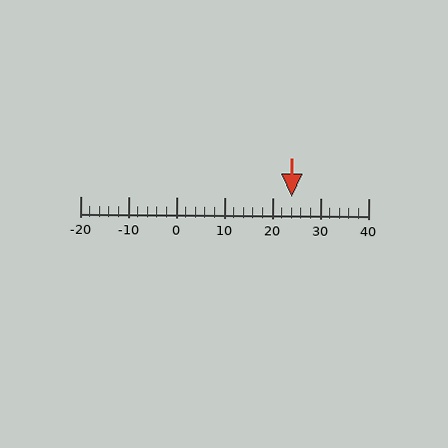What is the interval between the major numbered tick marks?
The major tick marks are spaced 10 units apart.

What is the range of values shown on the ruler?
The ruler shows values from -20 to 40.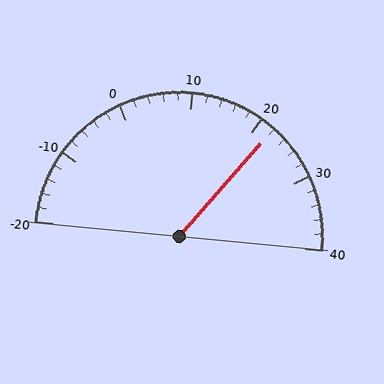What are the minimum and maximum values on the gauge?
The gauge ranges from -20 to 40.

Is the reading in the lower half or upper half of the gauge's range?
The reading is in the upper half of the range (-20 to 40).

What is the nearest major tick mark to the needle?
The nearest major tick mark is 20.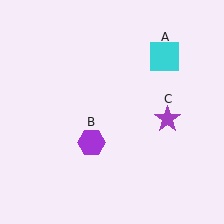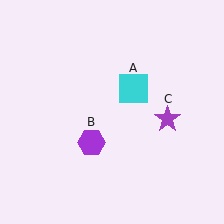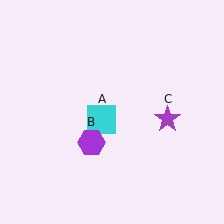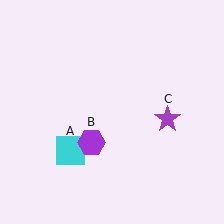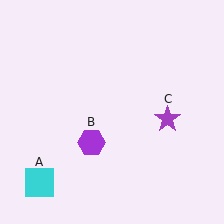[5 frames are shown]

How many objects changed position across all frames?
1 object changed position: cyan square (object A).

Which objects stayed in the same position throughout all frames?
Purple hexagon (object B) and purple star (object C) remained stationary.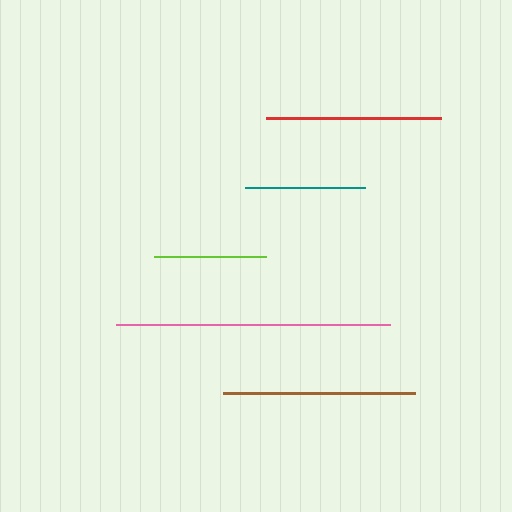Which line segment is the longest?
The pink line is the longest at approximately 274 pixels.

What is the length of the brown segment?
The brown segment is approximately 192 pixels long.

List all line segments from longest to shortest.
From longest to shortest: pink, brown, red, teal, lime.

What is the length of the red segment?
The red segment is approximately 176 pixels long.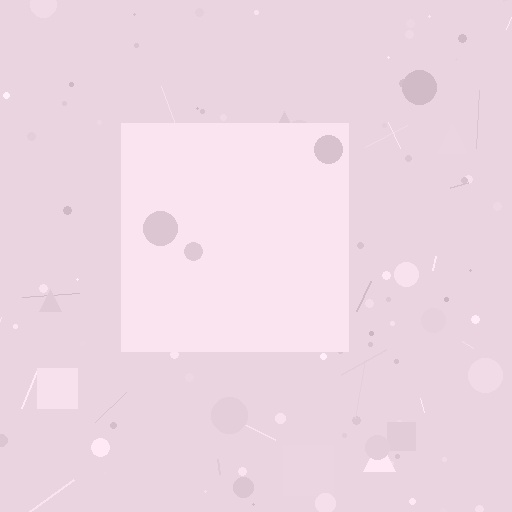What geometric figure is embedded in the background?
A square is embedded in the background.